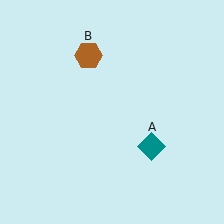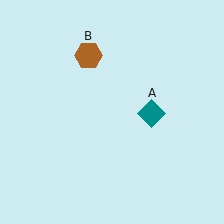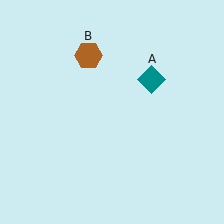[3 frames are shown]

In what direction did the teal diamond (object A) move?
The teal diamond (object A) moved up.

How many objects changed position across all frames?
1 object changed position: teal diamond (object A).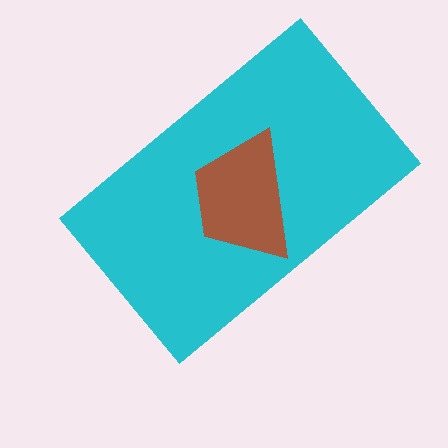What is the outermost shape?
The cyan rectangle.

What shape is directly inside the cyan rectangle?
The brown trapezoid.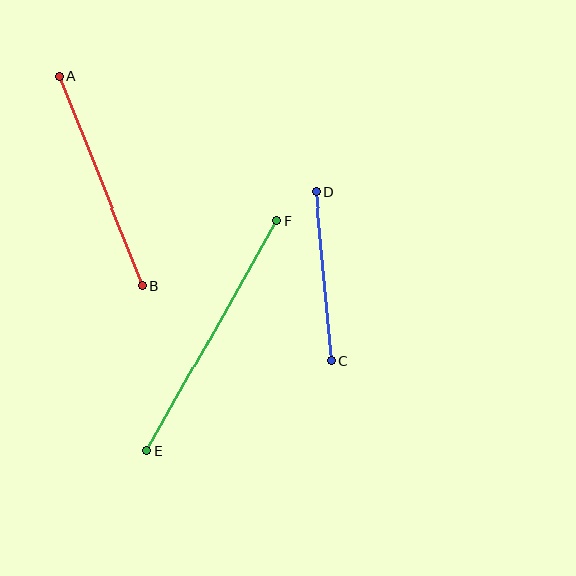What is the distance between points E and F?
The distance is approximately 265 pixels.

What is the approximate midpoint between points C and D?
The midpoint is at approximately (323, 276) pixels.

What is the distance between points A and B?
The distance is approximately 226 pixels.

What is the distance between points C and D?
The distance is approximately 170 pixels.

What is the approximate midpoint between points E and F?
The midpoint is at approximately (212, 336) pixels.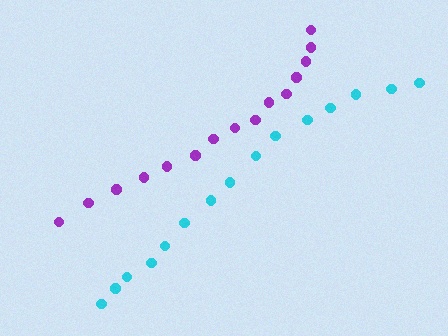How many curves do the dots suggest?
There are 2 distinct paths.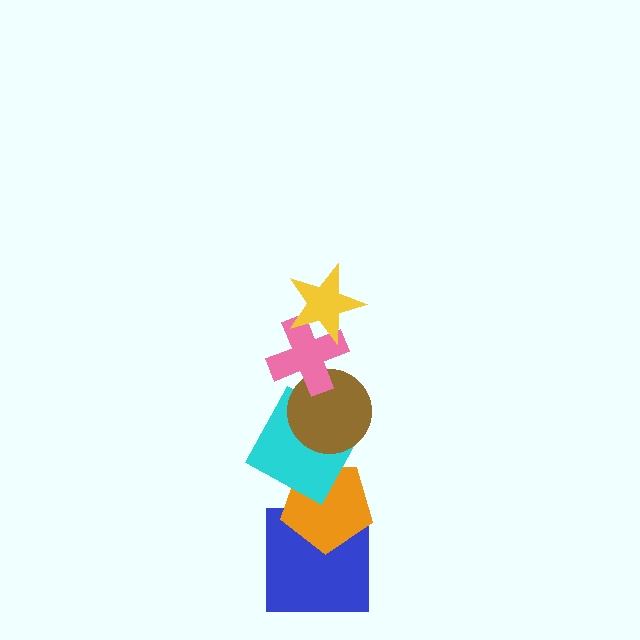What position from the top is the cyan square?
The cyan square is 4th from the top.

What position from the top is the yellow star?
The yellow star is 1st from the top.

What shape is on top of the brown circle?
The pink cross is on top of the brown circle.